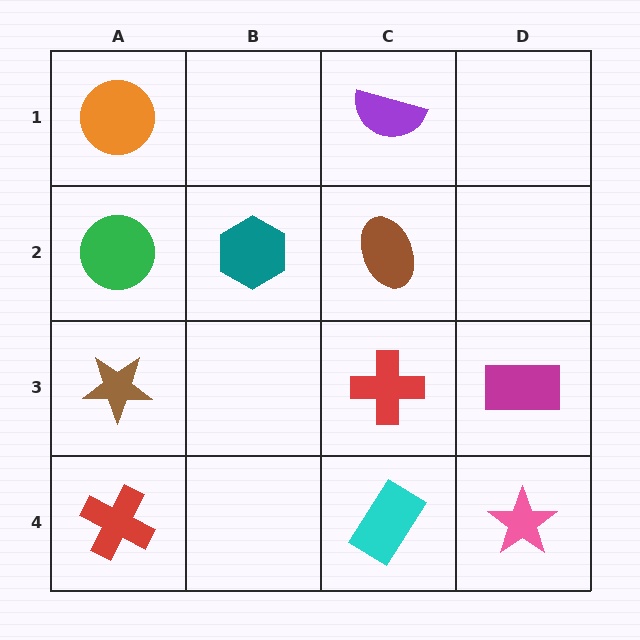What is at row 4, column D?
A pink star.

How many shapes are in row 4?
3 shapes.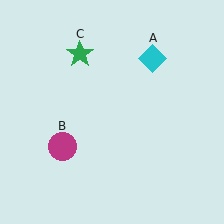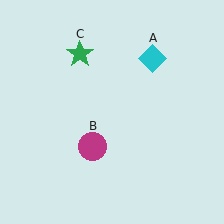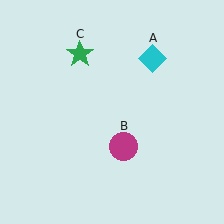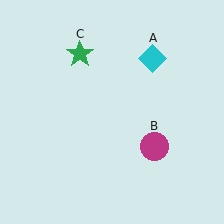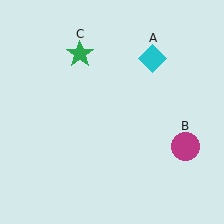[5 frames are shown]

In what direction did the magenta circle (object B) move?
The magenta circle (object B) moved right.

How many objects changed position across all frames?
1 object changed position: magenta circle (object B).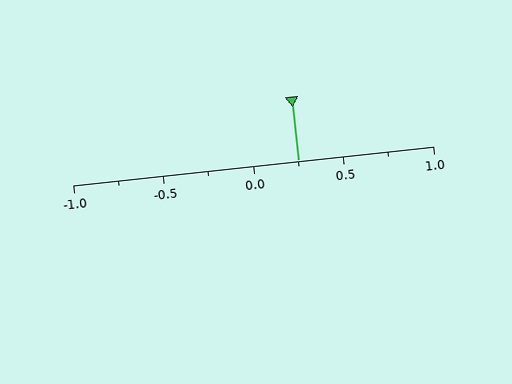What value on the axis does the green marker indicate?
The marker indicates approximately 0.25.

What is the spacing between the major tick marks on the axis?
The major ticks are spaced 0.5 apart.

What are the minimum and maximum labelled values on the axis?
The axis runs from -1.0 to 1.0.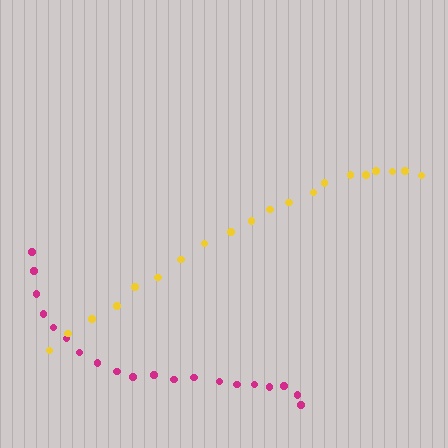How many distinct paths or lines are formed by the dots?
There are 2 distinct paths.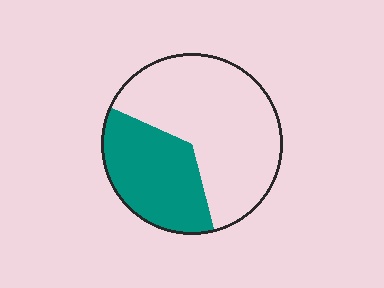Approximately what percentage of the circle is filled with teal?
Approximately 35%.